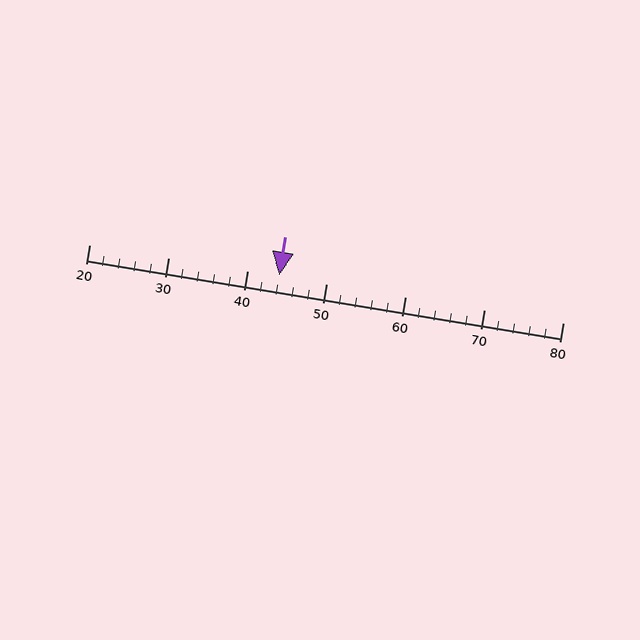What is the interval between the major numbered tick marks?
The major tick marks are spaced 10 units apart.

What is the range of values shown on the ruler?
The ruler shows values from 20 to 80.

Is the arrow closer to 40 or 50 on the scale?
The arrow is closer to 40.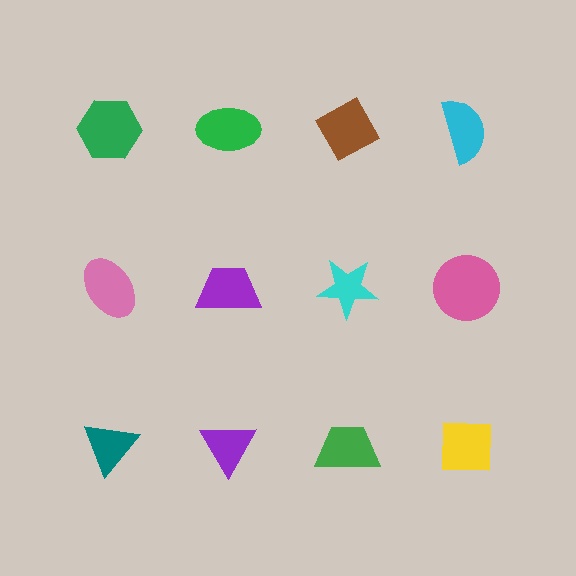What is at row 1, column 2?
A green ellipse.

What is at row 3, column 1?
A teal triangle.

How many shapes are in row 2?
4 shapes.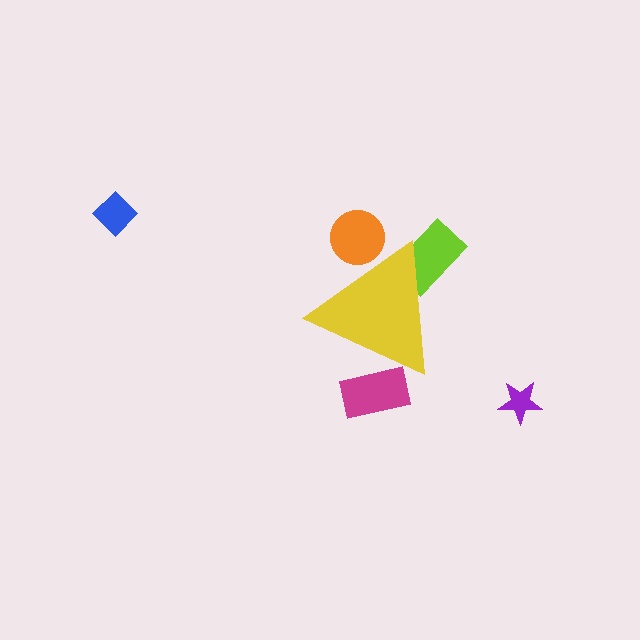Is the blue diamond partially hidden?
No, the blue diamond is fully visible.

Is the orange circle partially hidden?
Yes, the orange circle is partially hidden behind the yellow triangle.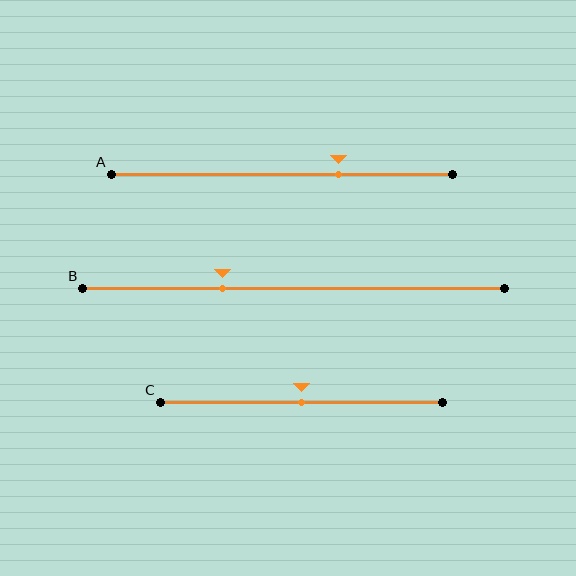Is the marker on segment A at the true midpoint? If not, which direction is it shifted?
No, the marker on segment A is shifted to the right by about 17% of the segment length.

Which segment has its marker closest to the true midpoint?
Segment C has its marker closest to the true midpoint.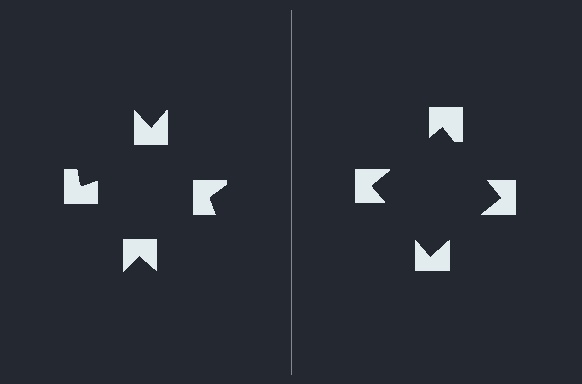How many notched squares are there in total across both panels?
8 — 4 on each side.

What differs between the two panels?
The notched squares are positioned identically on both sides; only the wedge orientations differ. On the right they align to a square; on the left they are misaligned.